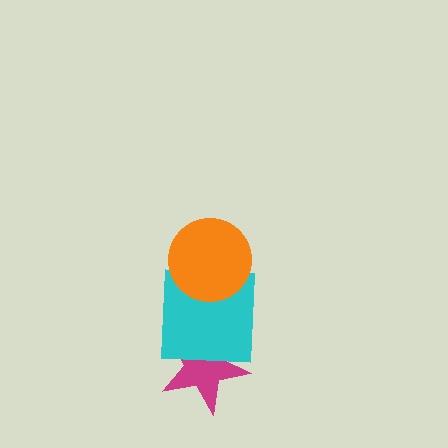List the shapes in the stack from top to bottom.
From top to bottom: the orange circle, the cyan square, the magenta star.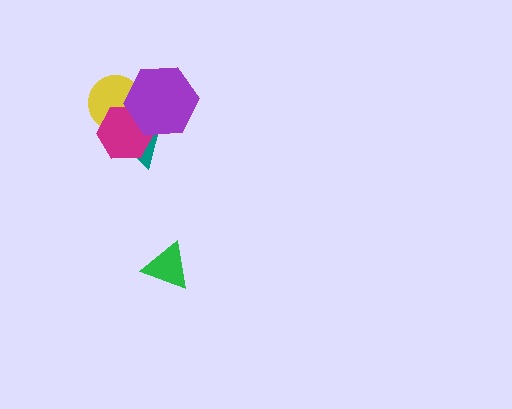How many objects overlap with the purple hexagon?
3 objects overlap with the purple hexagon.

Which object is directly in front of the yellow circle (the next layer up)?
The magenta hexagon is directly in front of the yellow circle.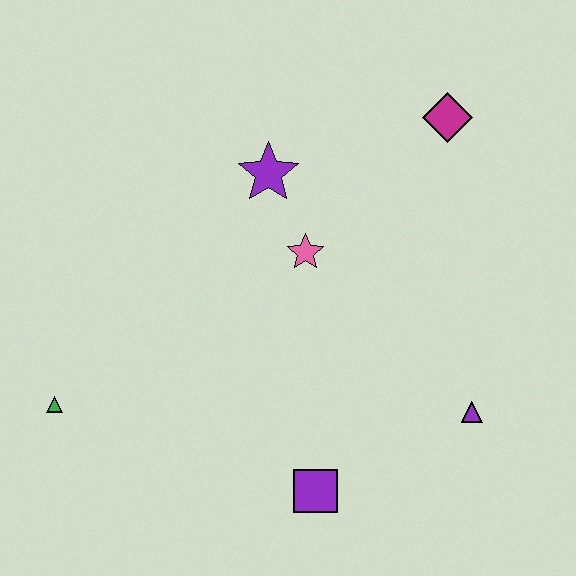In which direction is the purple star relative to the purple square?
The purple star is above the purple square.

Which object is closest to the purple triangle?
The purple square is closest to the purple triangle.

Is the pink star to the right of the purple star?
Yes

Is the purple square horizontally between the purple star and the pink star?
No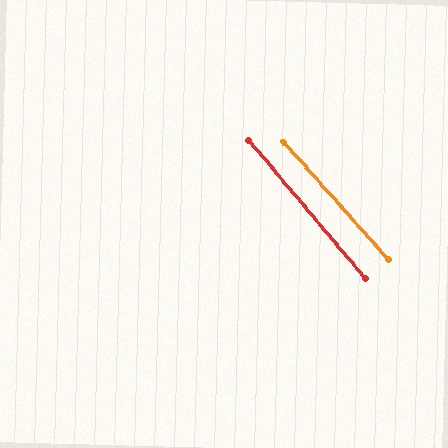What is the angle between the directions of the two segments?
Approximately 2 degrees.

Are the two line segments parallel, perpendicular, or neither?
Parallel — their directions differ by only 1.9°.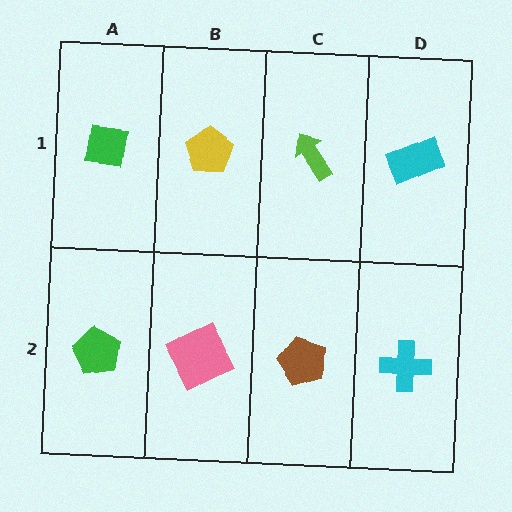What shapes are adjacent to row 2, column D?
A cyan rectangle (row 1, column D), a brown pentagon (row 2, column C).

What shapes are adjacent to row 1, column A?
A green pentagon (row 2, column A), a yellow pentagon (row 1, column B).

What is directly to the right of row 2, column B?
A brown pentagon.